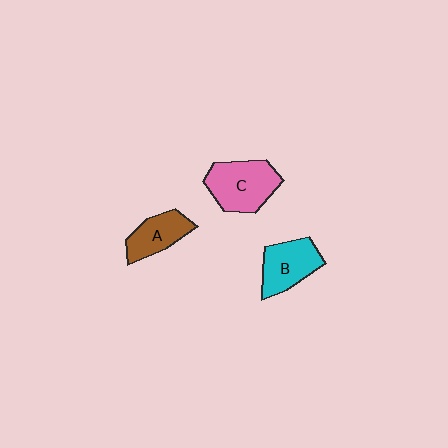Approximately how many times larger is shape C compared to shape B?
Approximately 1.2 times.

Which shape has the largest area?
Shape C (pink).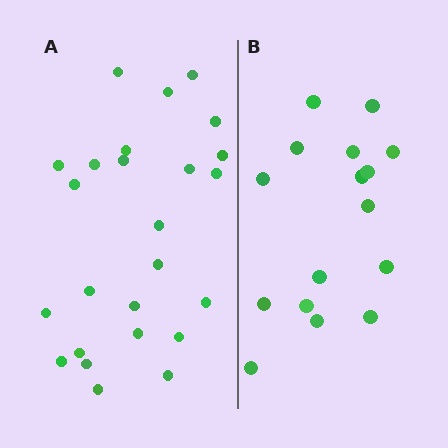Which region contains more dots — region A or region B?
Region A (the left region) has more dots.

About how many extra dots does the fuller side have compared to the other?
Region A has roughly 8 or so more dots than region B.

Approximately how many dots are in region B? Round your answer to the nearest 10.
About 20 dots. (The exact count is 16, which rounds to 20.)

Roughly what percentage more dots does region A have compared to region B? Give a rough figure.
About 55% more.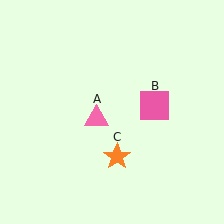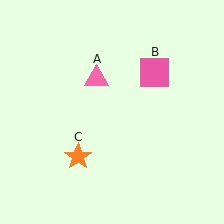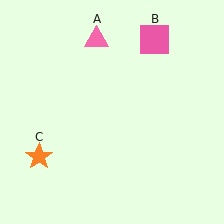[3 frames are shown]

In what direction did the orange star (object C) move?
The orange star (object C) moved left.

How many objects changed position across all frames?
3 objects changed position: pink triangle (object A), pink square (object B), orange star (object C).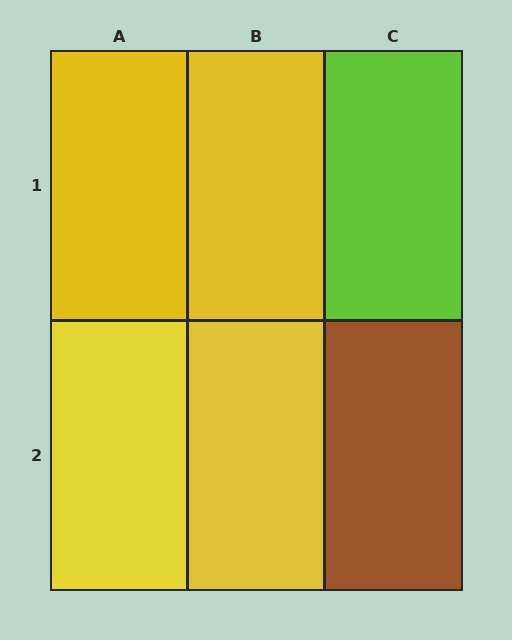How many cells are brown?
1 cell is brown.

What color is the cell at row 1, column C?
Lime.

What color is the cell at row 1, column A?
Yellow.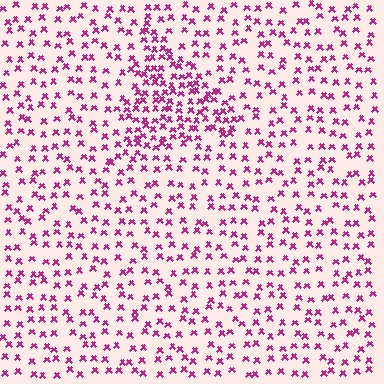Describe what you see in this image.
The image contains small magenta elements arranged at two different densities. A triangle-shaped region is visible where the elements are more densely packed than the surrounding area.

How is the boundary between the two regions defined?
The boundary is defined by a change in element density (approximately 2.1x ratio). All elements are the same color, size, and shape.